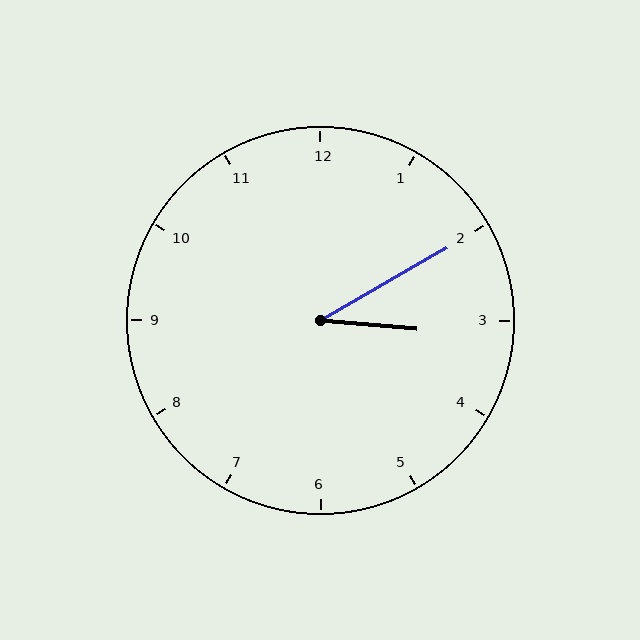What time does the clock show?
3:10.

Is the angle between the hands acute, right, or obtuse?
It is acute.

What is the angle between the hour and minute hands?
Approximately 35 degrees.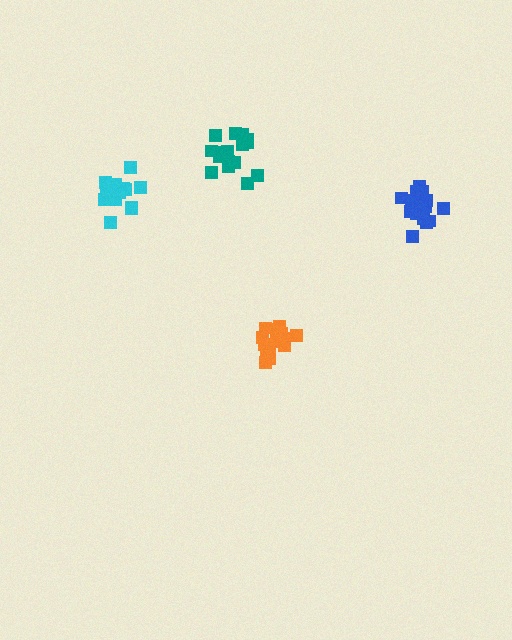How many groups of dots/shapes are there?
There are 4 groups.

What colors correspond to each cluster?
The clusters are colored: orange, teal, cyan, blue.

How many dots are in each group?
Group 1: 16 dots, Group 2: 17 dots, Group 3: 14 dots, Group 4: 16 dots (63 total).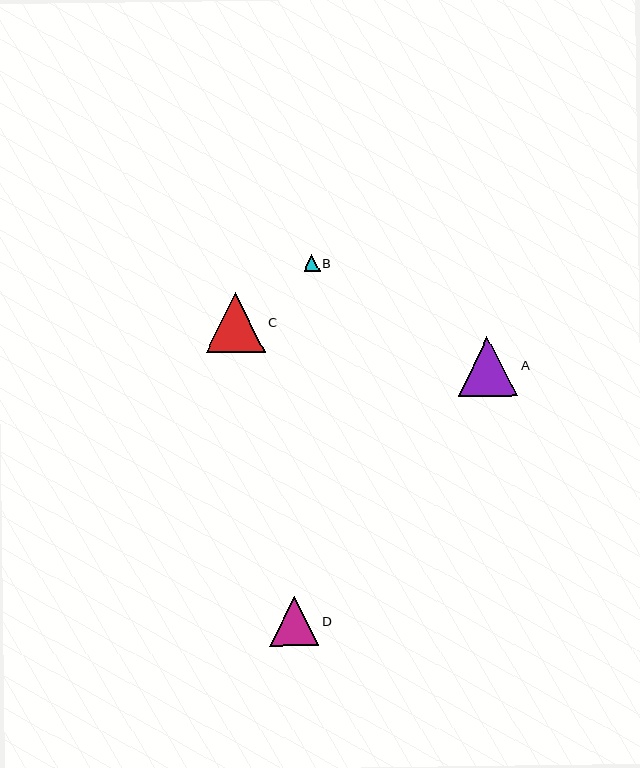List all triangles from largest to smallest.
From largest to smallest: C, A, D, B.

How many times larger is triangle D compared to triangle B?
Triangle D is approximately 3.0 times the size of triangle B.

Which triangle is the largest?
Triangle C is the largest with a size of approximately 60 pixels.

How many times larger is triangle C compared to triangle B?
Triangle C is approximately 3.6 times the size of triangle B.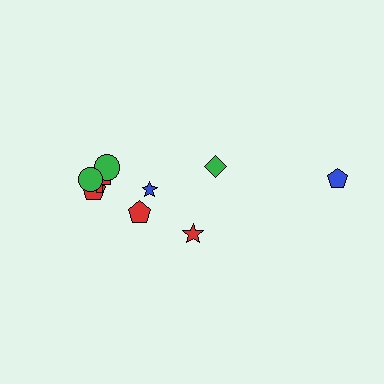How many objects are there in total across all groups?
There are 9 objects.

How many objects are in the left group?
There are 6 objects.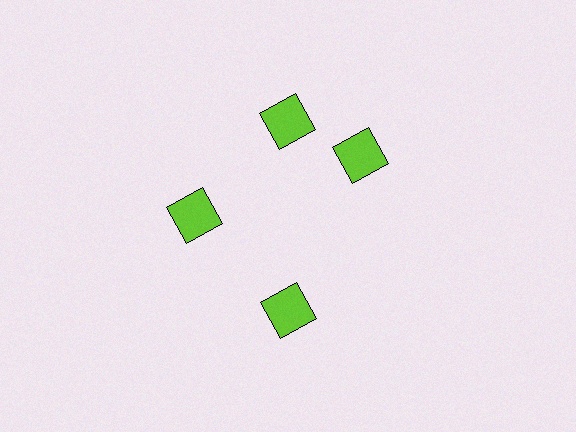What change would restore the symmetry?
The symmetry would be restored by rotating it back into even spacing with its neighbors so that all 4 squares sit at equal angles and equal distance from the center.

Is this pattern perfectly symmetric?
No. The 4 lime squares are arranged in a ring, but one element near the 3 o'clock position is rotated out of alignment along the ring, breaking the 4-fold rotational symmetry.